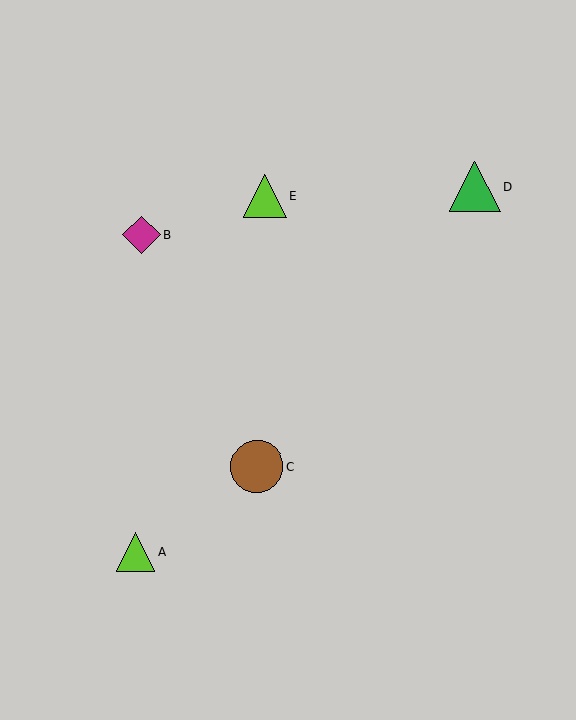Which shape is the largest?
The brown circle (labeled C) is the largest.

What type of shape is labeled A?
Shape A is a lime triangle.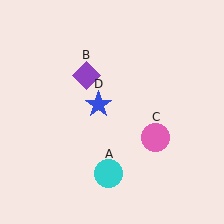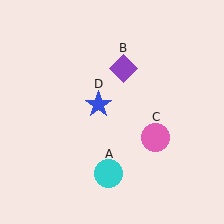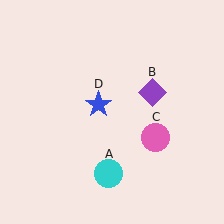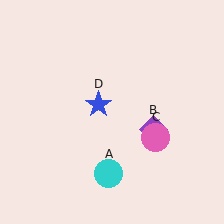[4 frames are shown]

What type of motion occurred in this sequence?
The purple diamond (object B) rotated clockwise around the center of the scene.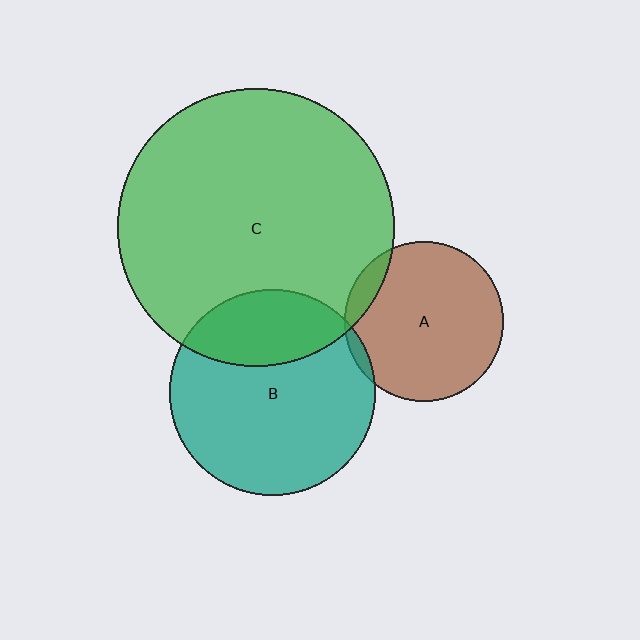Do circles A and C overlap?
Yes.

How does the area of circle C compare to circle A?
Approximately 3.0 times.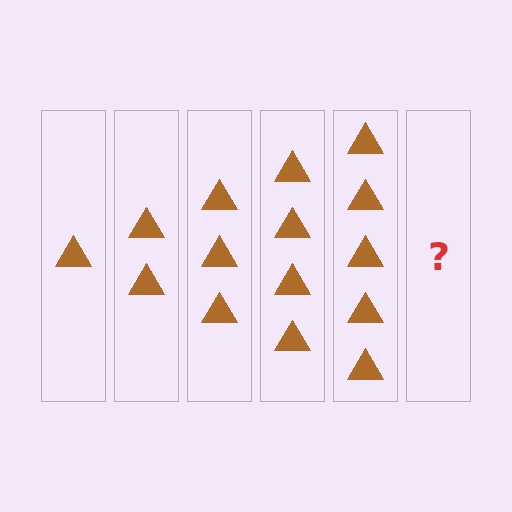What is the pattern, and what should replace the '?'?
The pattern is that each step adds one more triangle. The '?' should be 6 triangles.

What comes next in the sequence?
The next element should be 6 triangles.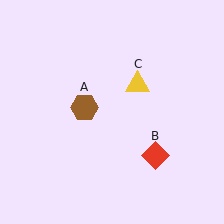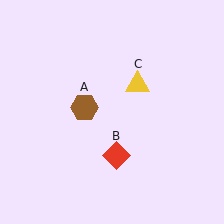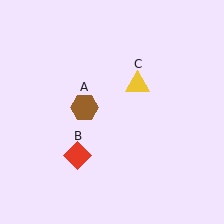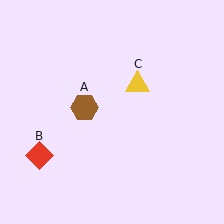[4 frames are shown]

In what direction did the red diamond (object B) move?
The red diamond (object B) moved left.